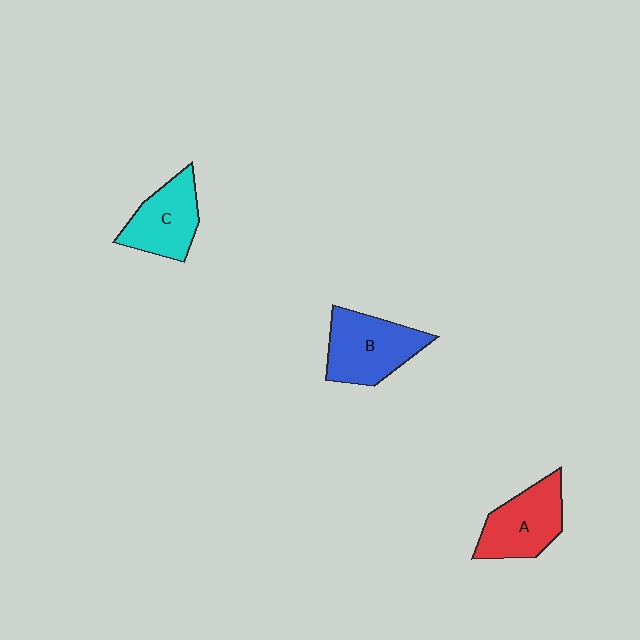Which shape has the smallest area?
Shape C (cyan).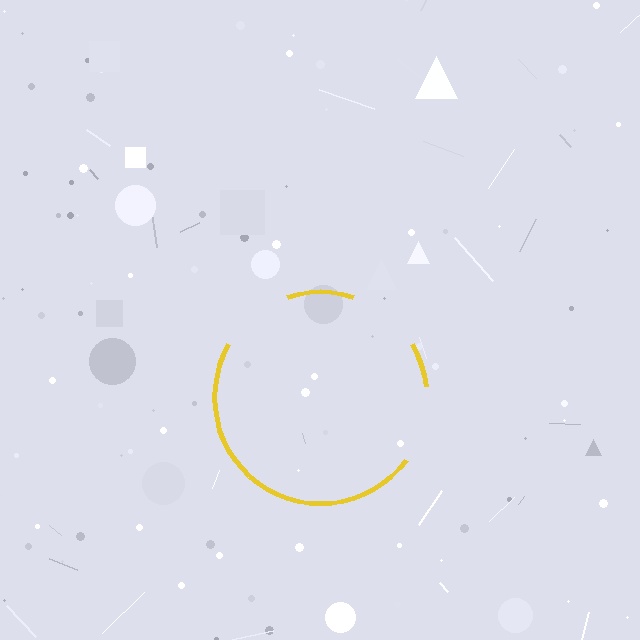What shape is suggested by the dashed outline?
The dashed outline suggests a circle.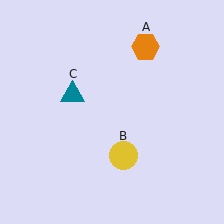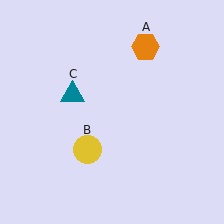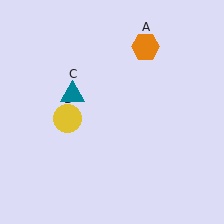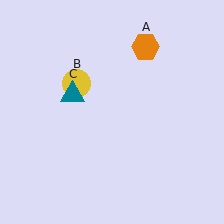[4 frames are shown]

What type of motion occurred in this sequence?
The yellow circle (object B) rotated clockwise around the center of the scene.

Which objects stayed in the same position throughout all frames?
Orange hexagon (object A) and teal triangle (object C) remained stationary.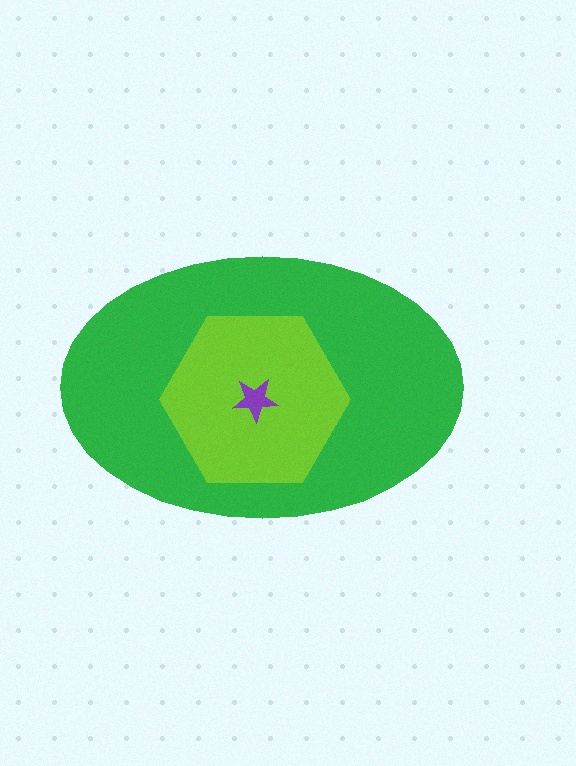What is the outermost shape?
The green ellipse.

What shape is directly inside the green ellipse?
The lime hexagon.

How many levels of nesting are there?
3.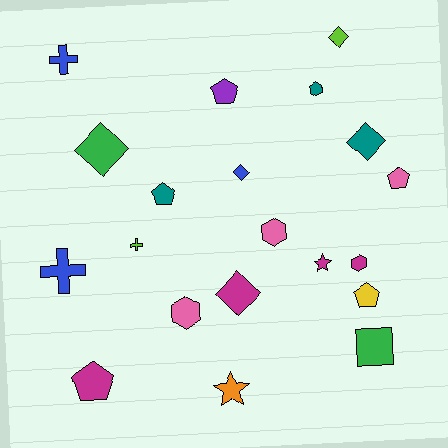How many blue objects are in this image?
There are 3 blue objects.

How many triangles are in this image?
There are no triangles.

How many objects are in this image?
There are 20 objects.